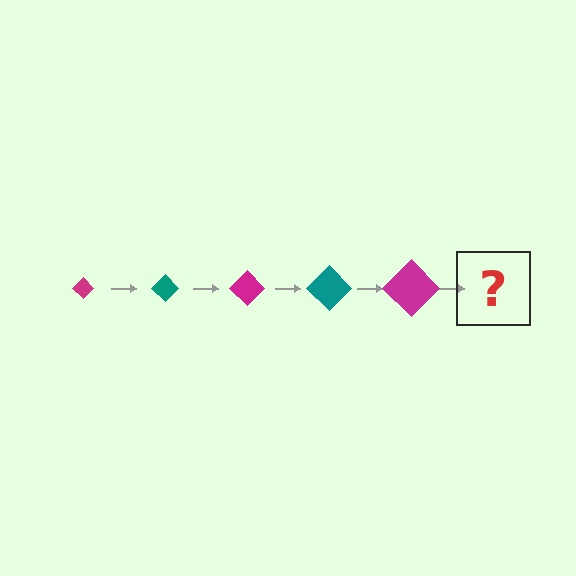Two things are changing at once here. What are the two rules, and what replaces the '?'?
The two rules are that the diamond grows larger each step and the color cycles through magenta and teal. The '?' should be a teal diamond, larger than the previous one.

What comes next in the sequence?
The next element should be a teal diamond, larger than the previous one.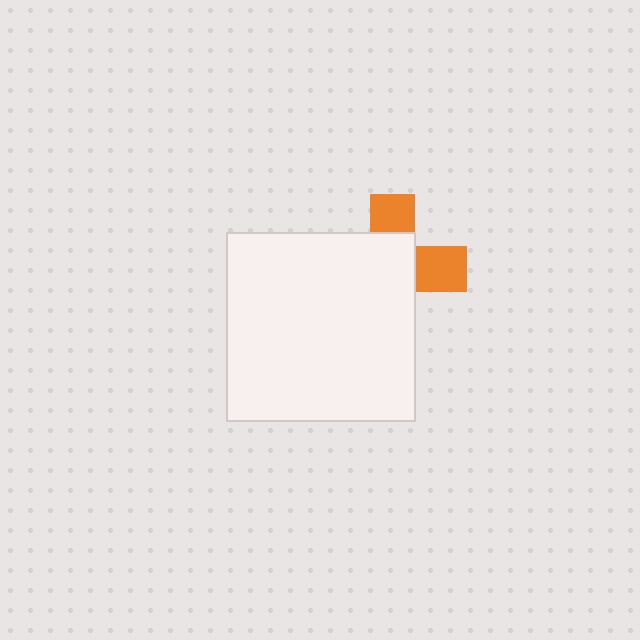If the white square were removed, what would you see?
You would see the complete orange cross.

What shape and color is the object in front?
The object in front is a white square.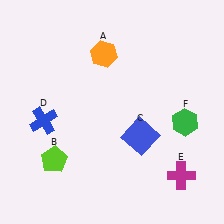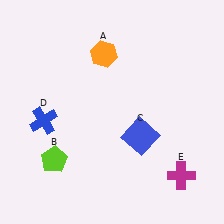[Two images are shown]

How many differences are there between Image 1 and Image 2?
There is 1 difference between the two images.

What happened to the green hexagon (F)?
The green hexagon (F) was removed in Image 2. It was in the bottom-right area of Image 1.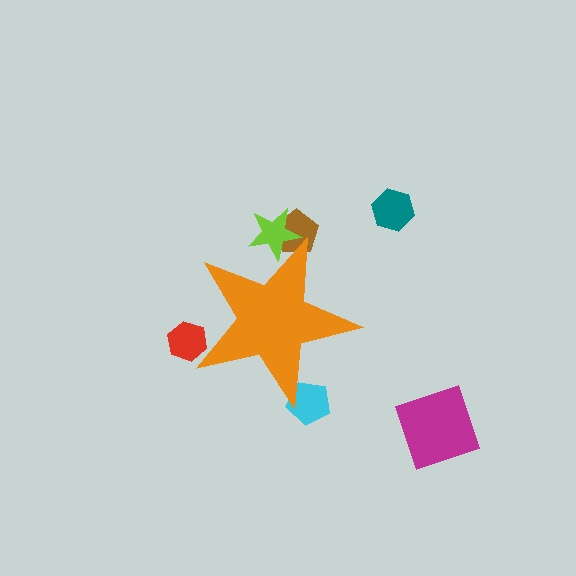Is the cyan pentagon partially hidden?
Yes, the cyan pentagon is partially hidden behind the orange star.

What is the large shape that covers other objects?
An orange star.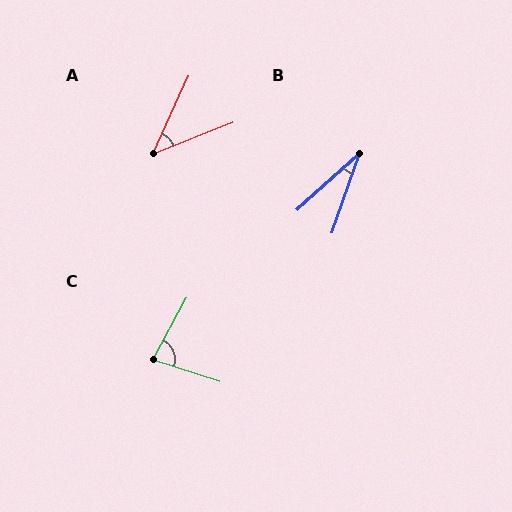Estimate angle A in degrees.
Approximately 44 degrees.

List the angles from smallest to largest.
B (29°), A (44°), C (80°).